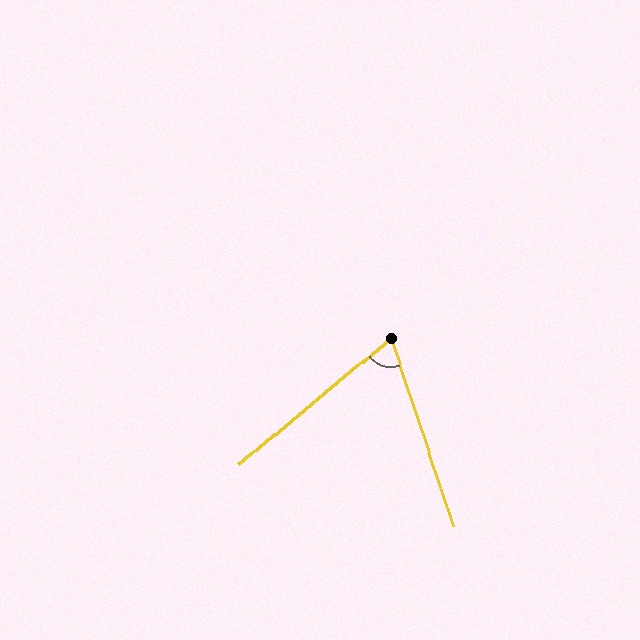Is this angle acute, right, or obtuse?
It is acute.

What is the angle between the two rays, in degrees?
Approximately 69 degrees.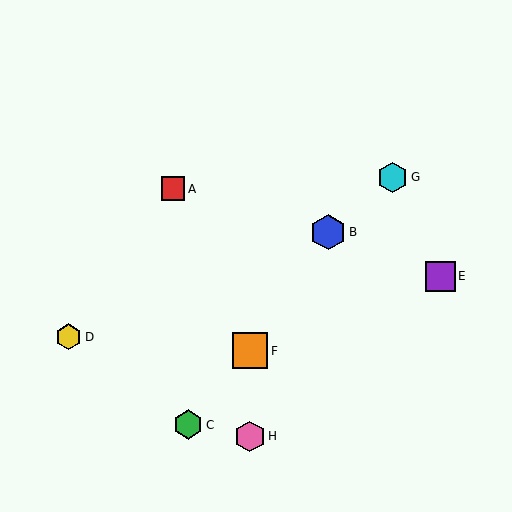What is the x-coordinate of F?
Object F is at x≈250.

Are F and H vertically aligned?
Yes, both are at x≈250.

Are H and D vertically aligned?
No, H is at x≈250 and D is at x≈69.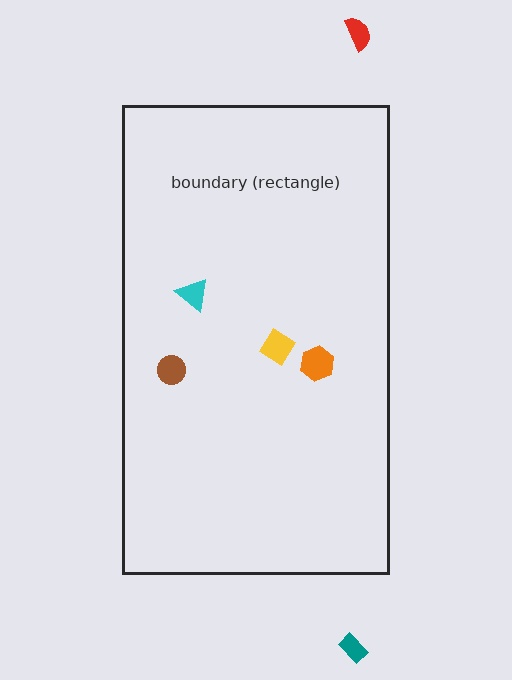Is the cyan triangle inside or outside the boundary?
Inside.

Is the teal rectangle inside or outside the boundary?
Outside.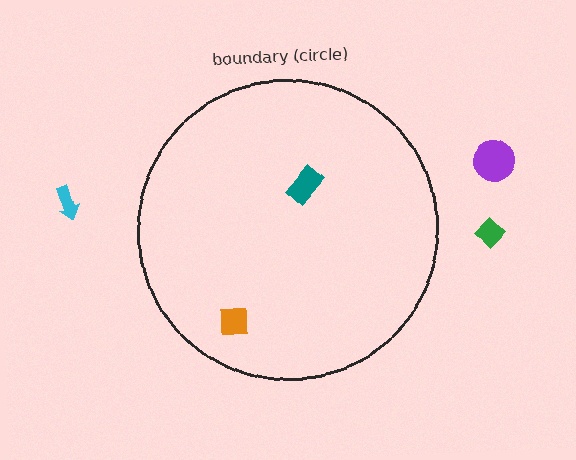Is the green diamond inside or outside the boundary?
Outside.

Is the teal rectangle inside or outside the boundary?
Inside.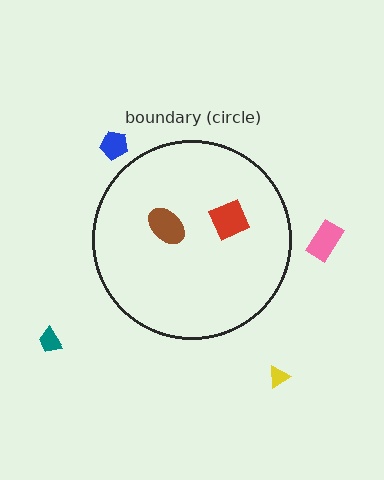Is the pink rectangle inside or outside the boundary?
Outside.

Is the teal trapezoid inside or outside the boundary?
Outside.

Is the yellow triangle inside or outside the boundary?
Outside.